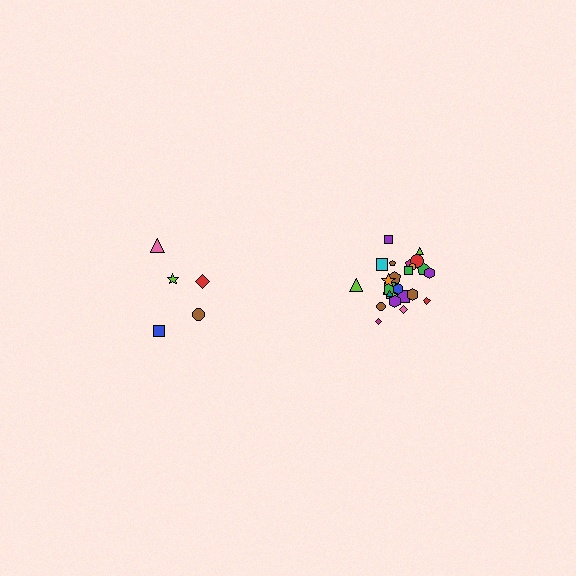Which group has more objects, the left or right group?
The right group.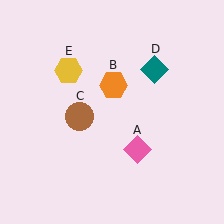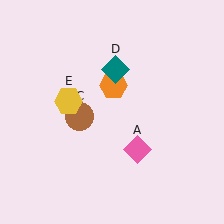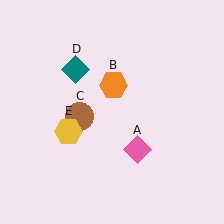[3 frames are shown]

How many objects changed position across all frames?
2 objects changed position: teal diamond (object D), yellow hexagon (object E).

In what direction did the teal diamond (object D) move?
The teal diamond (object D) moved left.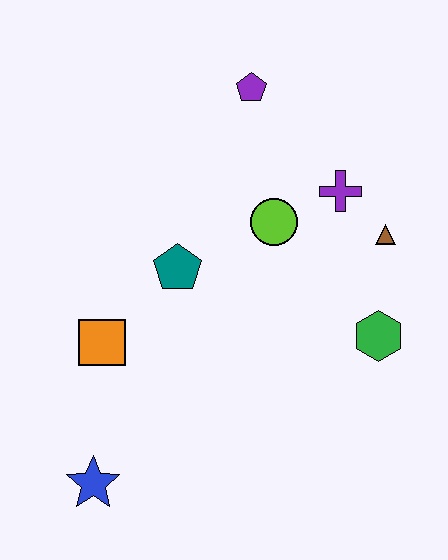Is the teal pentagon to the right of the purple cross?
No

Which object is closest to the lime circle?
The purple cross is closest to the lime circle.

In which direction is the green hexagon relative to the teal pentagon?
The green hexagon is to the right of the teal pentagon.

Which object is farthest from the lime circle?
The blue star is farthest from the lime circle.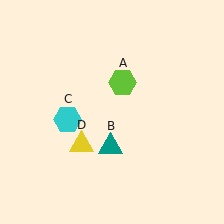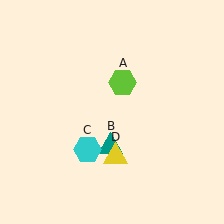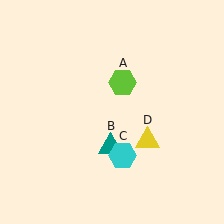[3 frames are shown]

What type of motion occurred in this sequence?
The cyan hexagon (object C), yellow triangle (object D) rotated counterclockwise around the center of the scene.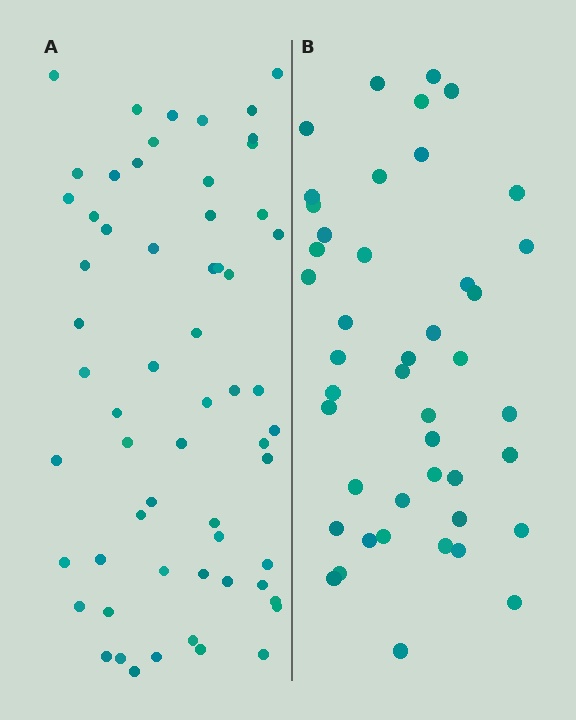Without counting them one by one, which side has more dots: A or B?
Region A (the left region) has more dots.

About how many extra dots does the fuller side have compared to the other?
Region A has approximately 15 more dots than region B.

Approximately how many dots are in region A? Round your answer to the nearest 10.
About 60 dots.